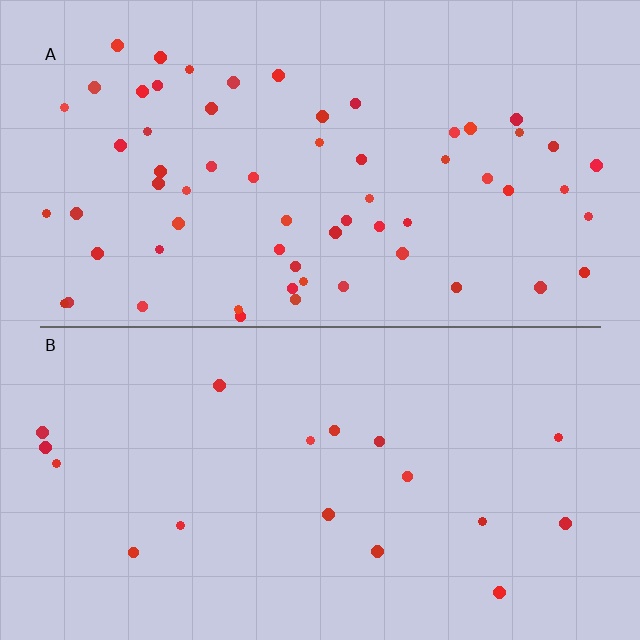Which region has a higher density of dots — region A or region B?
A (the top).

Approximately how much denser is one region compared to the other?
Approximately 3.5× — region A over region B.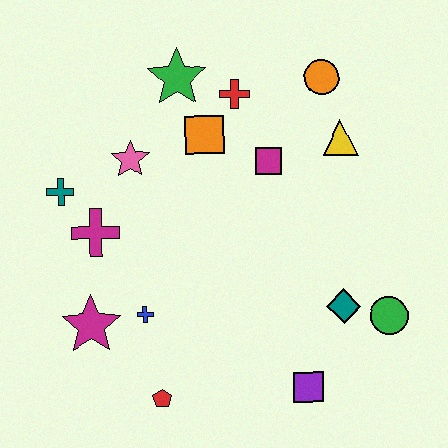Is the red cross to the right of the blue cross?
Yes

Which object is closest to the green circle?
The teal diamond is closest to the green circle.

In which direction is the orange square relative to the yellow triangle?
The orange square is to the left of the yellow triangle.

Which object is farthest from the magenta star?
The orange circle is farthest from the magenta star.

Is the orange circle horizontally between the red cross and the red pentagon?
No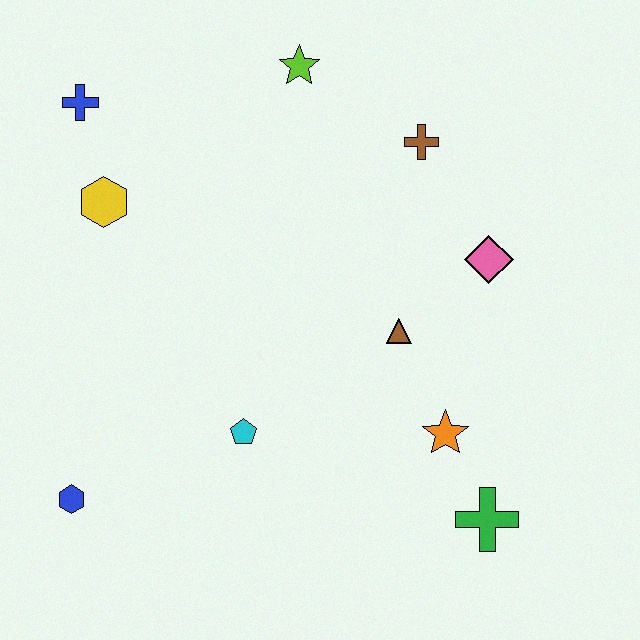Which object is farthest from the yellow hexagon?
The green cross is farthest from the yellow hexagon.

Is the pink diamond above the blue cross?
No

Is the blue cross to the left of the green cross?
Yes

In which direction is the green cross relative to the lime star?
The green cross is below the lime star.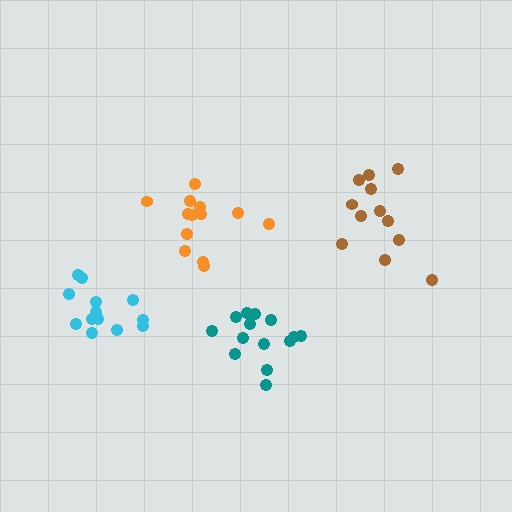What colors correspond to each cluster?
The clusters are colored: orange, brown, cyan, teal.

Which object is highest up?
The brown cluster is topmost.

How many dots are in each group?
Group 1: 13 dots, Group 2: 12 dots, Group 3: 14 dots, Group 4: 14 dots (53 total).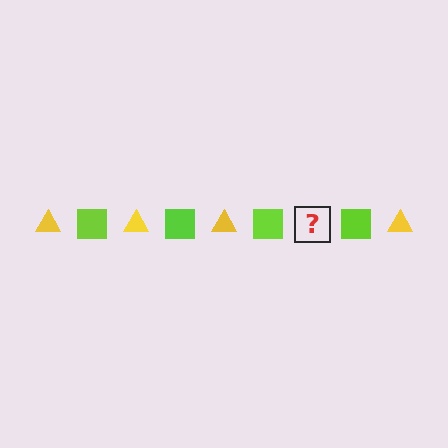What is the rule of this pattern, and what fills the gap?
The rule is that the pattern alternates between yellow triangle and lime square. The gap should be filled with a yellow triangle.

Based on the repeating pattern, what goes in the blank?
The blank should be a yellow triangle.